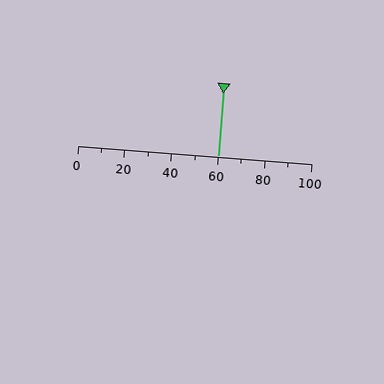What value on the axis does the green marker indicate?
The marker indicates approximately 60.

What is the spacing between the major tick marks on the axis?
The major ticks are spaced 20 apart.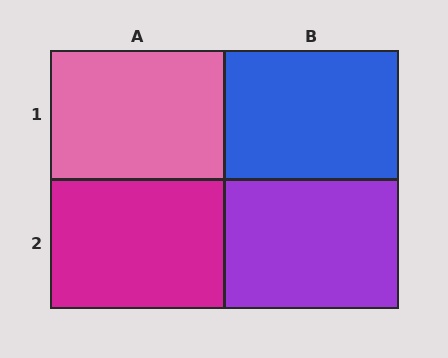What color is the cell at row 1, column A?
Pink.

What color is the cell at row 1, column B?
Blue.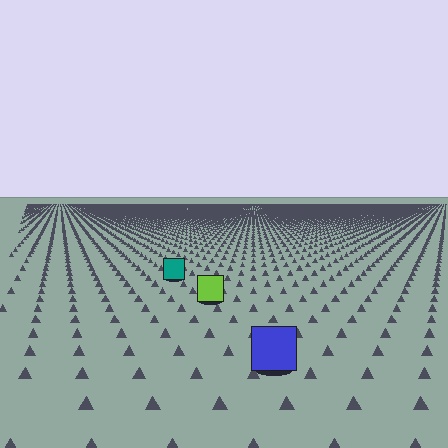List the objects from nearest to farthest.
From nearest to farthest: the blue square, the lime square, the teal square.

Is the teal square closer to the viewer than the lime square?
No. The lime square is closer — you can tell from the texture gradient: the ground texture is coarser near it.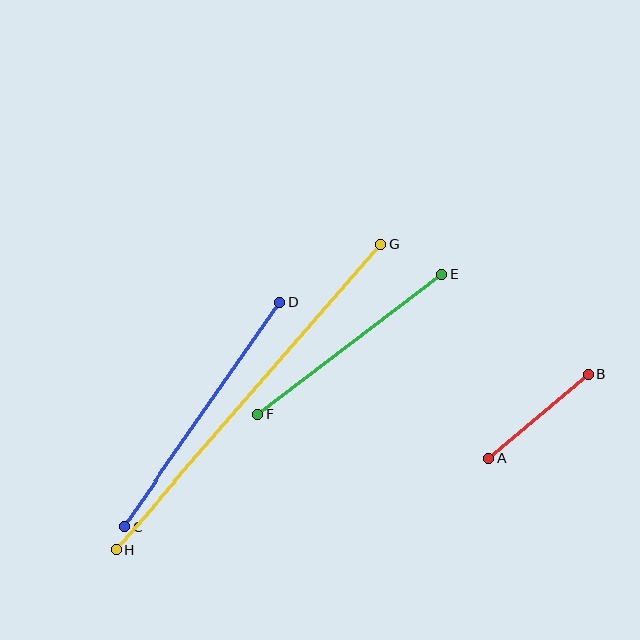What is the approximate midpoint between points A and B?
The midpoint is at approximately (539, 417) pixels.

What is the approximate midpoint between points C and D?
The midpoint is at approximately (202, 415) pixels.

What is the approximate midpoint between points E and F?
The midpoint is at approximately (350, 344) pixels.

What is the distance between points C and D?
The distance is approximately 272 pixels.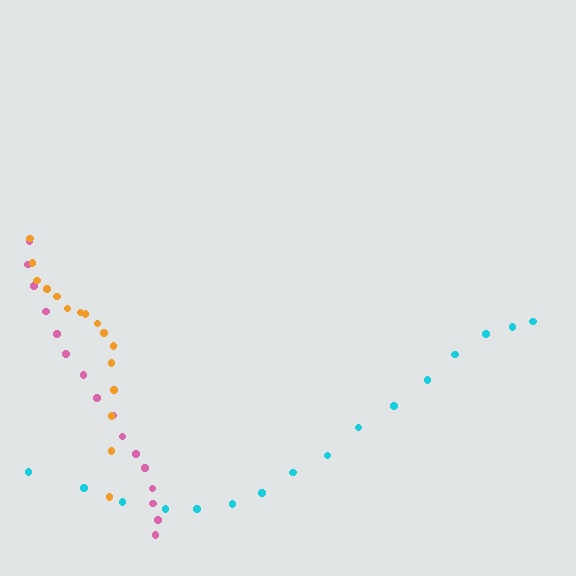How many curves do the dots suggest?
There are 3 distinct paths.